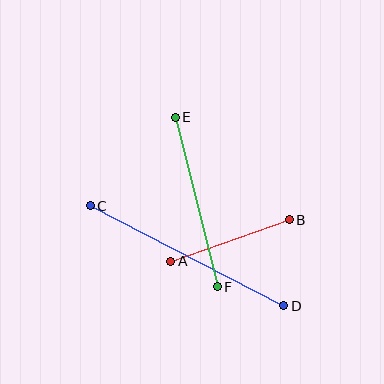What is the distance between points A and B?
The distance is approximately 125 pixels.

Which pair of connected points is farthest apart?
Points C and D are farthest apart.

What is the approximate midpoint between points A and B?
The midpoint is at approximately (230, 241) pixels.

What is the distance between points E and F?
The distance is approximately 175 pixels.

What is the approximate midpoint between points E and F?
The midpoint is at approximately (196, 202) pixels.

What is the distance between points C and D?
The distance is approximately 218 pixels.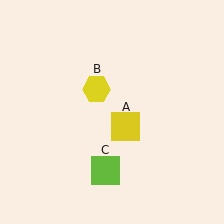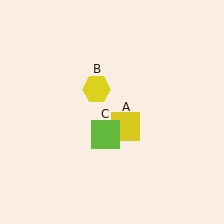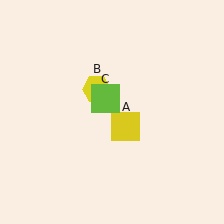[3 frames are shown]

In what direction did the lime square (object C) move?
The lime square (object C) moved up.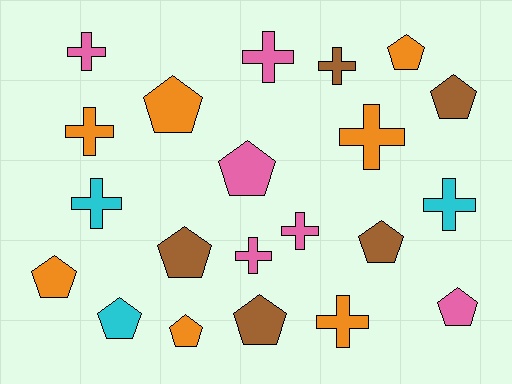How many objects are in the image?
There are 21 objects.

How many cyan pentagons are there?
There is 1 cyan pentagon.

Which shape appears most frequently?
Pentagon, with 11 objects.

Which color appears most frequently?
Orange, with 7 objects.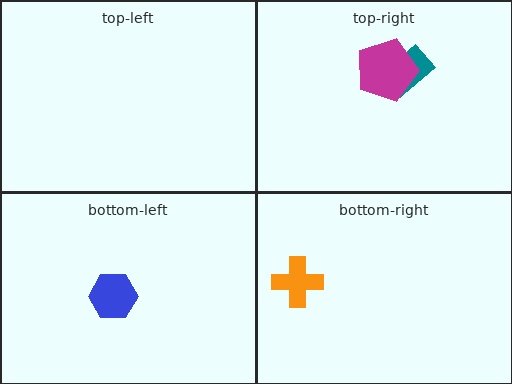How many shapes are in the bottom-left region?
1.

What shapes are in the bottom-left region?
The blue hexagon.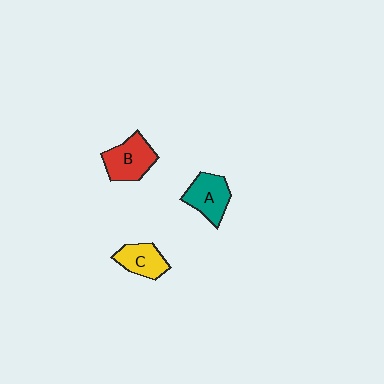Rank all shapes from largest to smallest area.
From largest to smallest: B (red), A (teal), C (yellow).